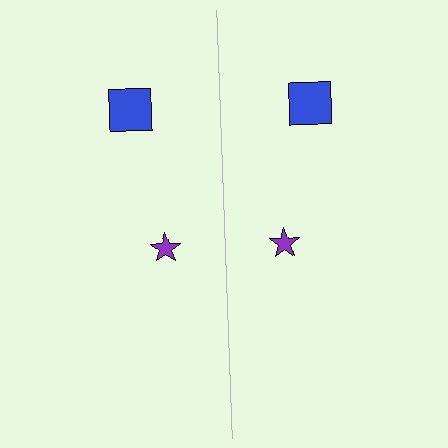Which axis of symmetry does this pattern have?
The pattern has a vertical axis of symmetry running through the center of the image.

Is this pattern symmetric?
Yes, this pattern has bilateral (reflection) symmetry.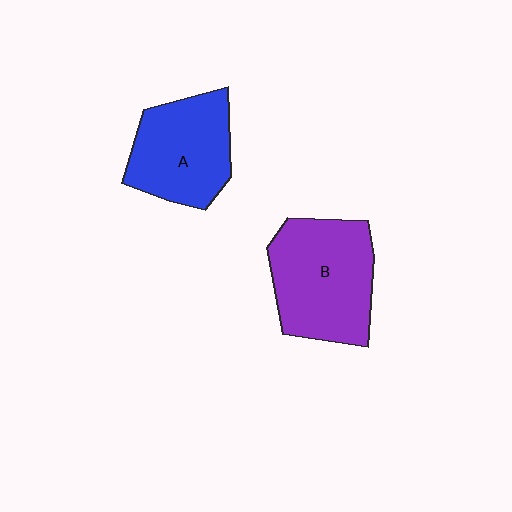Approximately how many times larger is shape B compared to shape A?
Approximately 1.2 times.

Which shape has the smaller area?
Shape A (blue).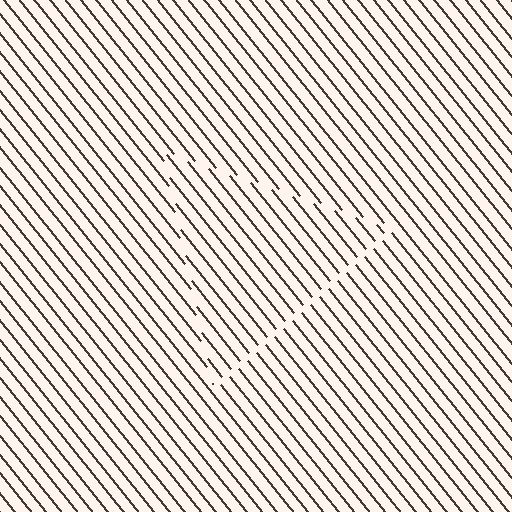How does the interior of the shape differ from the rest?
The interior of the shape contains the same grating, shifted by half a period — the contour is defined by the phase discontinuity where line-ends from the inner and outer gratings abut.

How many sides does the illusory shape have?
3 sides — the line-ends trace a triangle.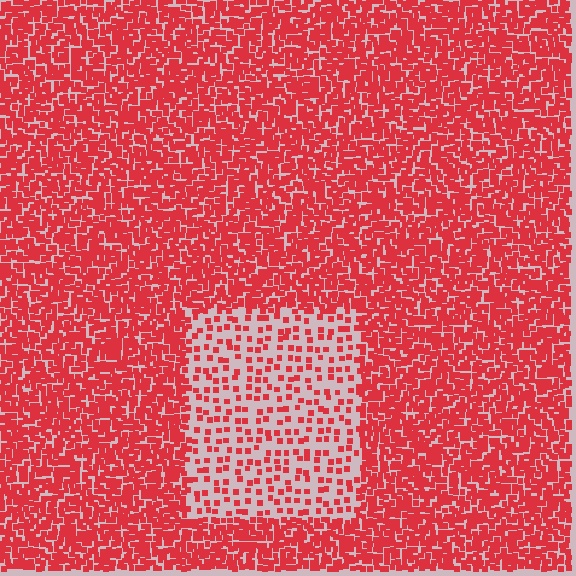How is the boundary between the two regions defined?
The boundary is defined by a change in element density (approximately 3.0x ratio). All elements are the same color, size, and shape.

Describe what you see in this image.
The image contains small red elements arranged at two different densities. A rectangle-shaped region is visible where the elements are less densely packed than the surrounding area.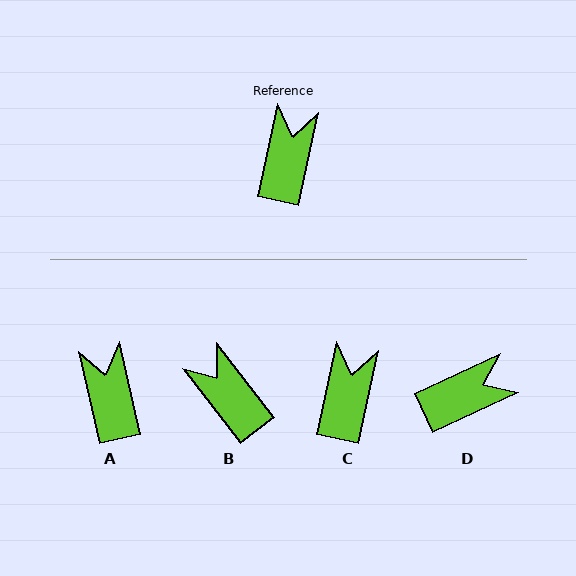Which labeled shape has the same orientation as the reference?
C.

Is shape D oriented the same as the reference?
No, it is off by about 53 degrees.